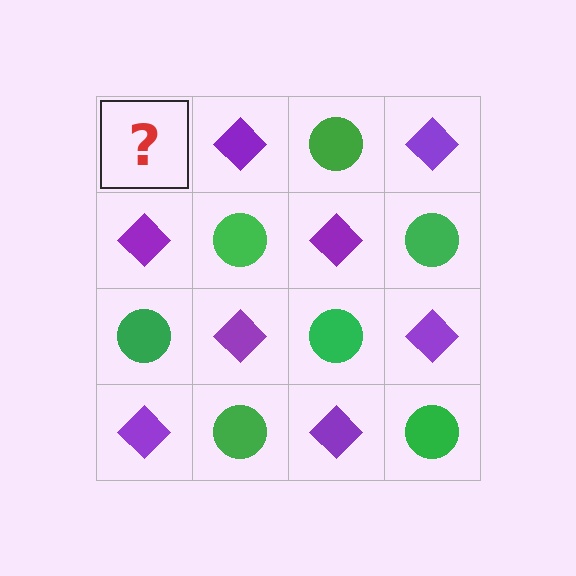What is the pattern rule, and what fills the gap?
The rule is that it alternates green circle and purple diamond in a checkerboard pattern. The gap should be filled with a green circle.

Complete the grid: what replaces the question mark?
The question mark should be replaced with a green circle.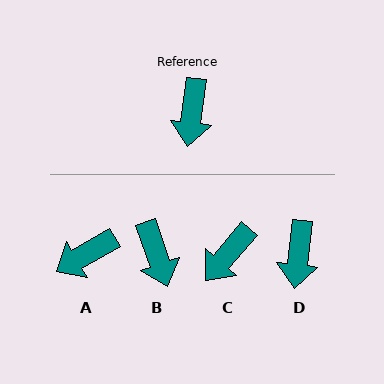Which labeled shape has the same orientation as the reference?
D.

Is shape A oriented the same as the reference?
No, it is off by about 53 degrees.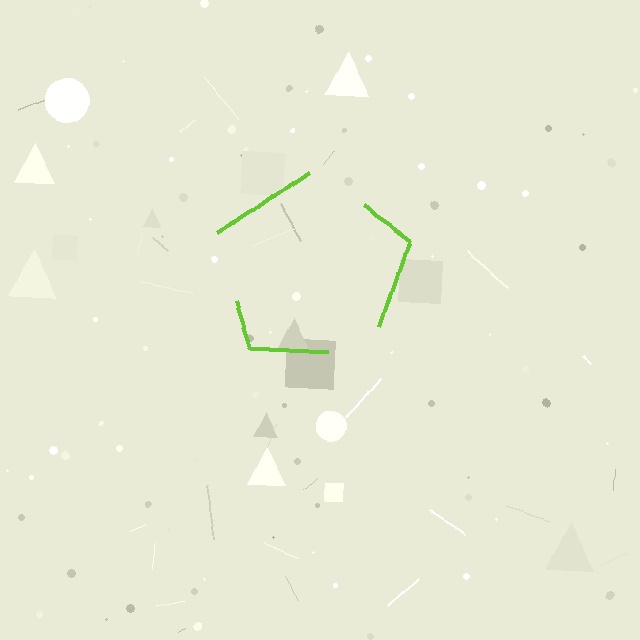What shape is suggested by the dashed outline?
The dashed outline suggests a pentagon.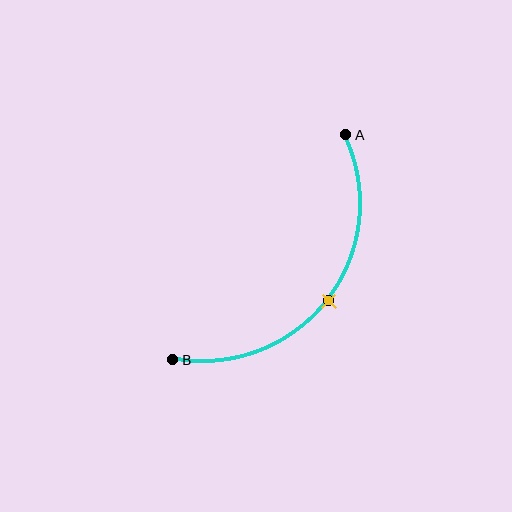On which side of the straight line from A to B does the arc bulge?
The arc bulges below and to the right of the straight line connecting A and B.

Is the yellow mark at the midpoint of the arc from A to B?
Yes. The yellow mark lies on the arc at equal arc-length from both A and B — it is the arc midpoint.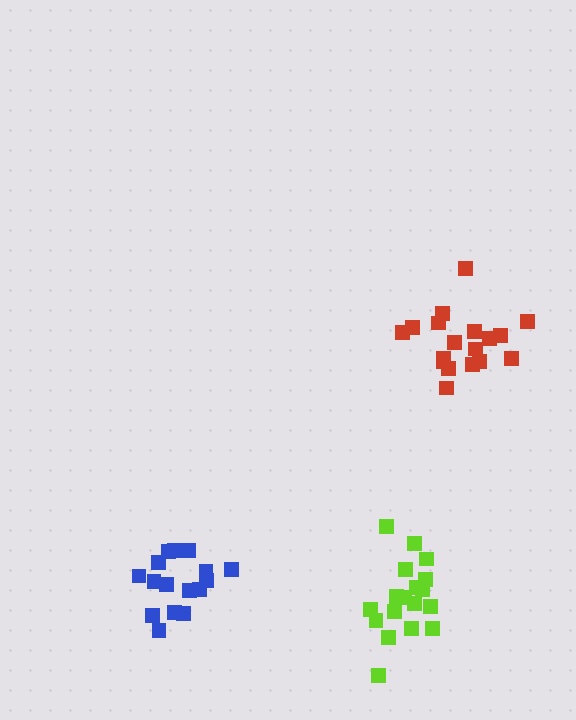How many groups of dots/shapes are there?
There are 3 groups.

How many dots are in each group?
Group 1: 18 dots, Group 2: 16 dots, Group 3: 18 dots (52 total).